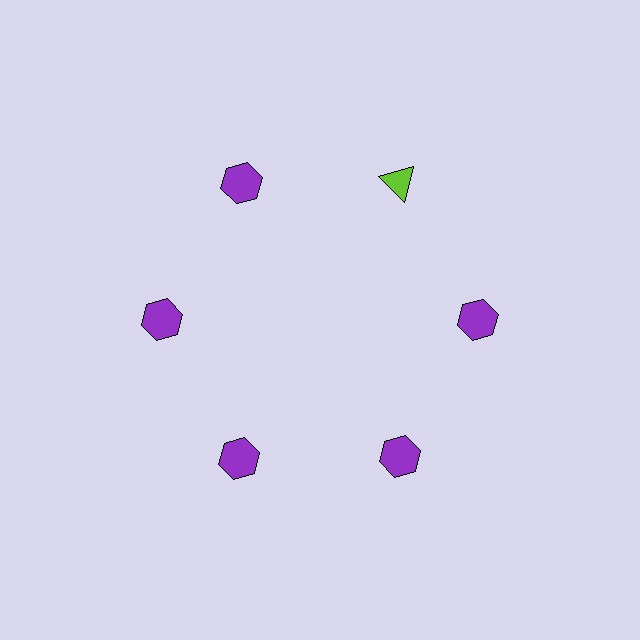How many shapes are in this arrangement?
There are 6 shapes arranged in a ring pattern.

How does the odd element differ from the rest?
It differs in both color (lime instead of purple) and shape (triangle instead of hexagon).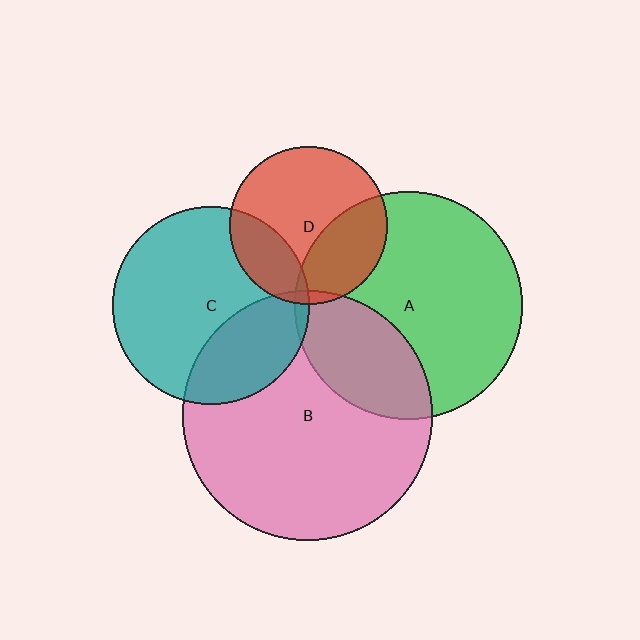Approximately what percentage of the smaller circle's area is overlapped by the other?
Approximately 5%.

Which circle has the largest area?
Circle B (pink).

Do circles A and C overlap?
Yes.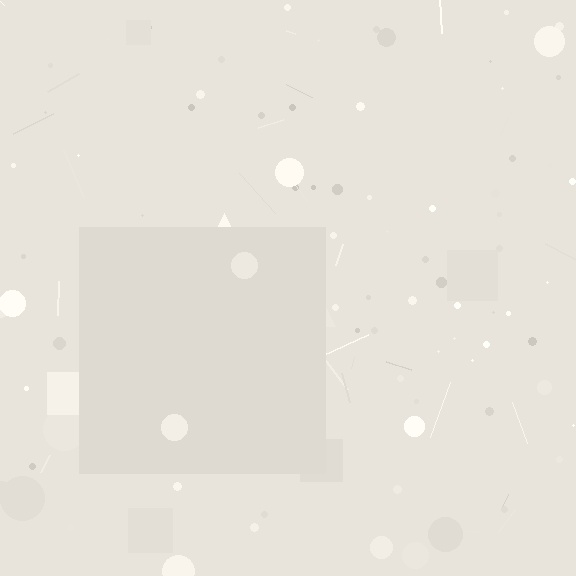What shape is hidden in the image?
A square is hidden in the image.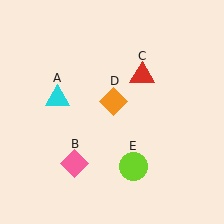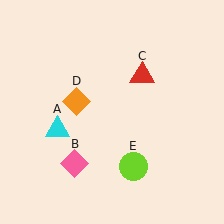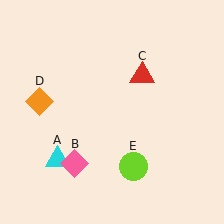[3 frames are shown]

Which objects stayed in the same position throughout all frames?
Pink diamond (object B) and red triangle (object C) and lime circle (object E) remained stationary.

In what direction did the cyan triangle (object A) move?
The cyan triangle (object A) moved down.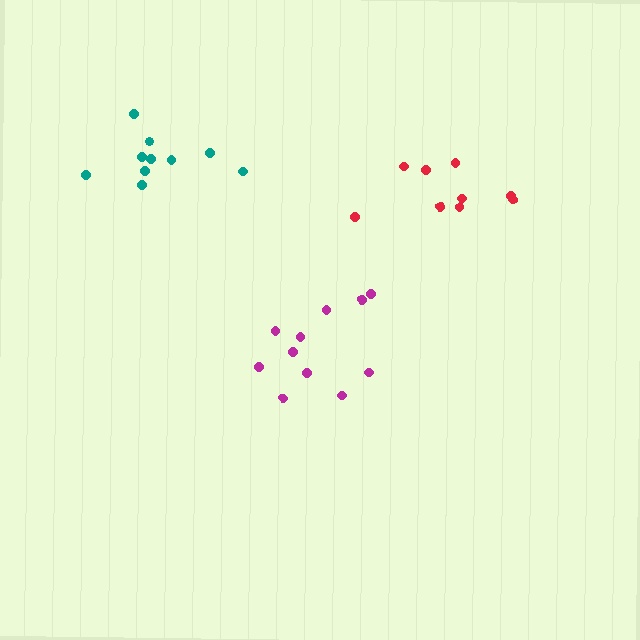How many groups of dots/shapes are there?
There are 3 groups.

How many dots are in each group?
Group 1: 10 dots, Group 2: 11 dots, Group 3: 9 dots (30 total).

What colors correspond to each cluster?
The clusters are colored: teal, magenta, red.